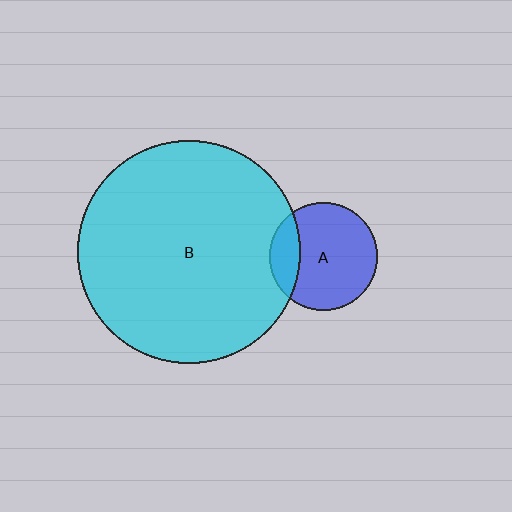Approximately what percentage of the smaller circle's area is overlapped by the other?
Approximately 20%.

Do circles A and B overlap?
Yes.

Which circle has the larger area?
Circle B (cyan).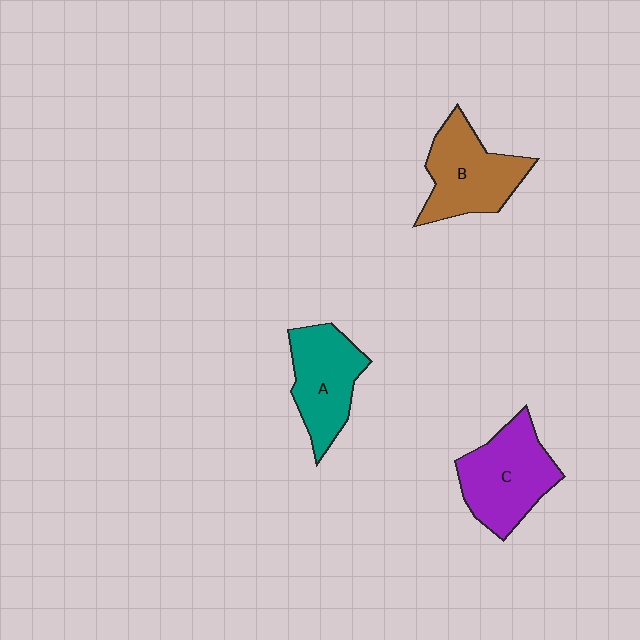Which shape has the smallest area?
Shape A (teal).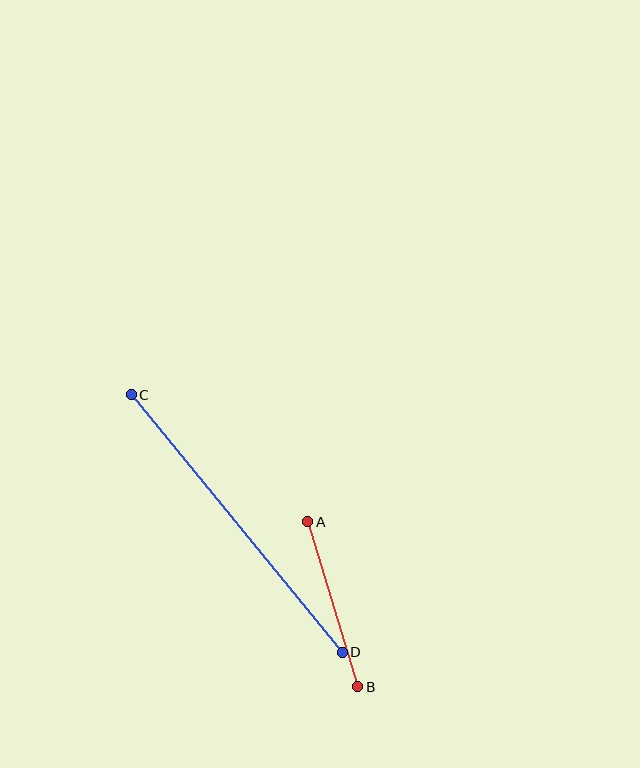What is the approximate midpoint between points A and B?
The midpoint is at approximately (333, 604) pixels.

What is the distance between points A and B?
The distance is approximately 172 pixels.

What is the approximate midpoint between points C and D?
The midpoint is at approximately (237, 524) pixels.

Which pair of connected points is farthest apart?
Points C and D are farthest apart.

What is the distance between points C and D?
The distance is approximately 333 pixels.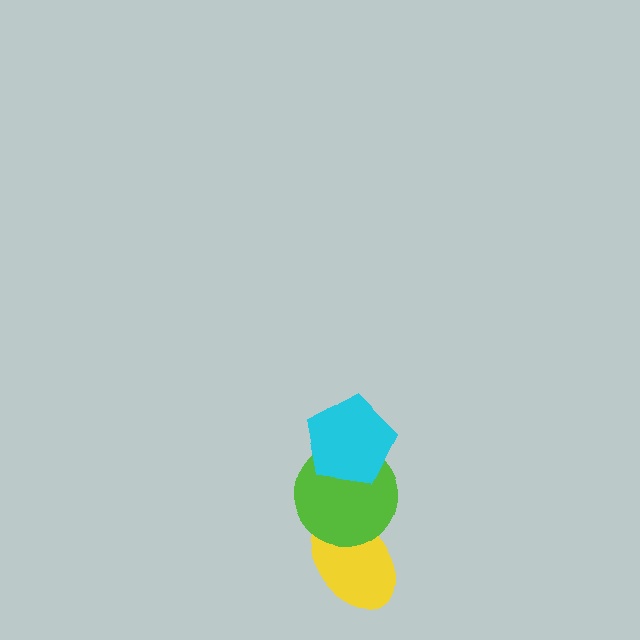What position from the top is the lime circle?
The lime circle is 2nd from the top.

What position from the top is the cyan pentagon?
The cyan pentagon is 1st from the top.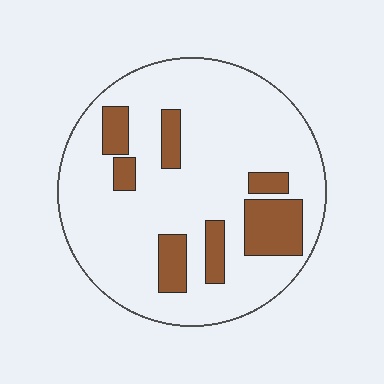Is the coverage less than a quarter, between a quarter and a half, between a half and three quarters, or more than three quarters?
Less than a quarter.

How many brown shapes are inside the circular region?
7.